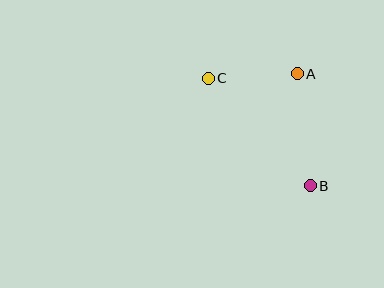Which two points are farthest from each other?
Points B and C are farthest from each other.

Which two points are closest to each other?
Points A and C are closest to each other.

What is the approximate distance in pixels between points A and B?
The distance between A and B is approximately 113 pixels.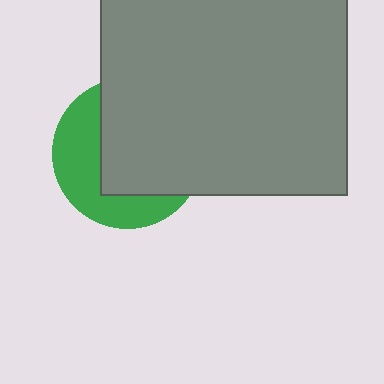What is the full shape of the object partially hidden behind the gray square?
The partially hidden object is a green circle.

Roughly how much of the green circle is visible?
A small part of it is visible (roughly 40%).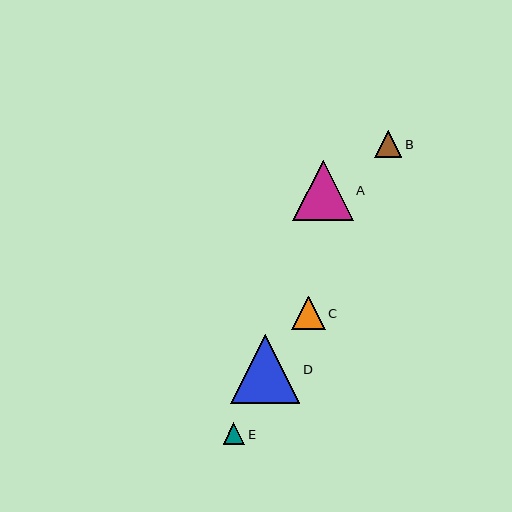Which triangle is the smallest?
Triangle E is the smallest with a size of approximately 21 pixels.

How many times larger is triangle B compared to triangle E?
Triangle B is approximately 1.3 times the size of triangle E.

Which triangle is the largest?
Triangle D is the largest with a size of approximately 69 pixels.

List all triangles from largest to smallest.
From largest to smallest: D, A, C, B, E.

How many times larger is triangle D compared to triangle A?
Triangle D is approximately 1.1 times the size of triangle A.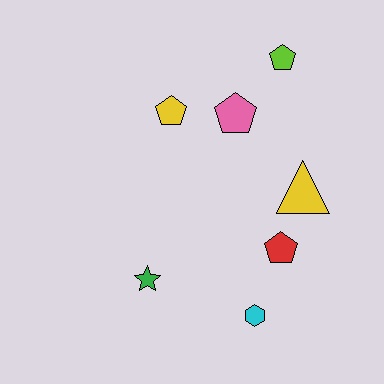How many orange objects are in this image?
There are no orange objects.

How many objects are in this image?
There are 7 objects.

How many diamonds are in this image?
There are no diamonds.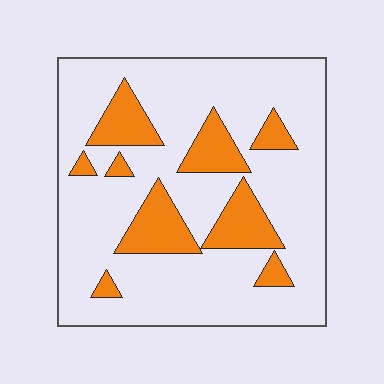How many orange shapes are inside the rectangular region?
9.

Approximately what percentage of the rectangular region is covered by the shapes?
Approximately 20%.